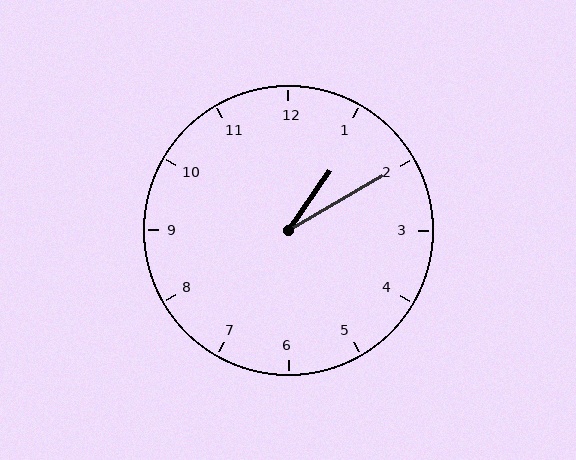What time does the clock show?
1:10.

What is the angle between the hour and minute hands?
Approximately 25 degrees.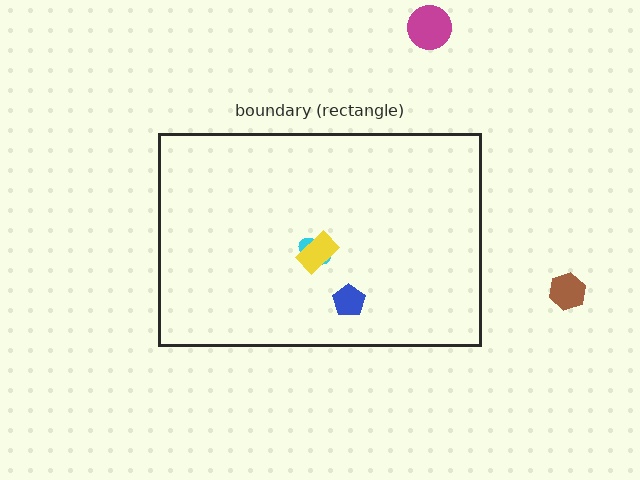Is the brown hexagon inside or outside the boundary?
Outside.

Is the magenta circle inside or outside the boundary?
Outside.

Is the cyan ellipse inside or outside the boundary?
Inside.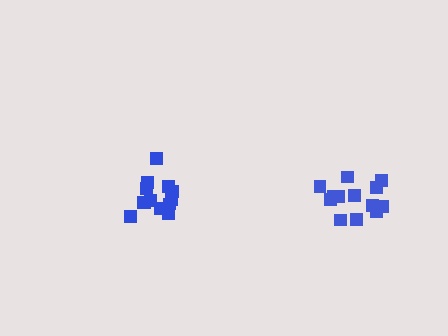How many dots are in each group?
Group 1: 13 dots, Group 2: 13 dots (26 total).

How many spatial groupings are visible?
There are 2 spatial groupings.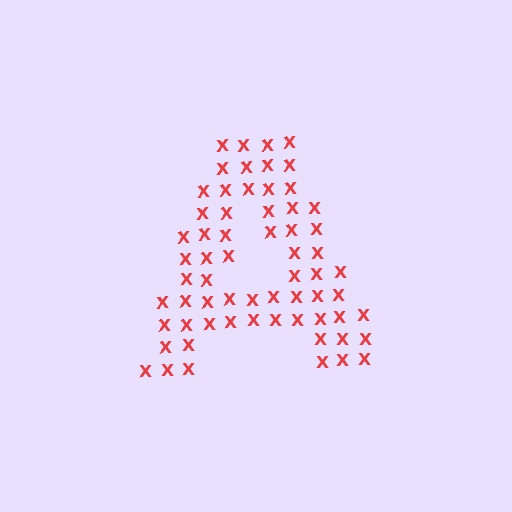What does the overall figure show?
The overall figure shows the letter A.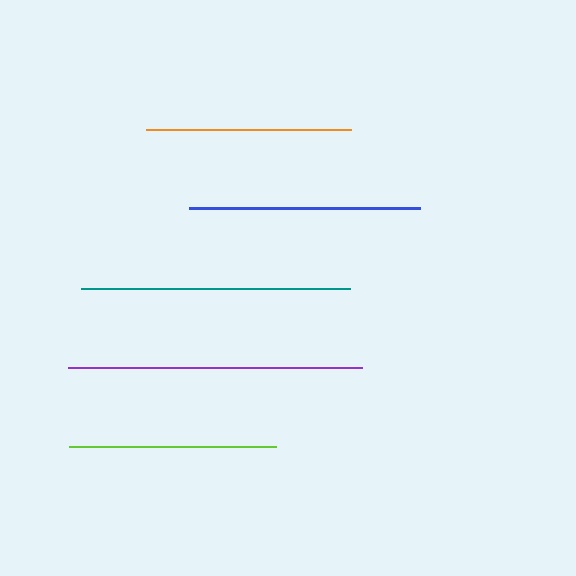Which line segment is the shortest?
The orange line is the shortest at approximately 205 pixels.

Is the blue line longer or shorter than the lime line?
The blue line is longer than the lime line.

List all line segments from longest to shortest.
From longest to shortest: purple, teal, blue, lime, orange.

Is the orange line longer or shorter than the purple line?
The purple line is longer than the orange line.